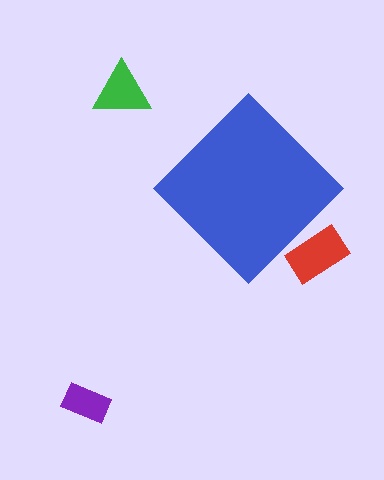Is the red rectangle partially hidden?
Yes, the red rectangle is partially hidden behind the blue diamond.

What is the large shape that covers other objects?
A blue diamond.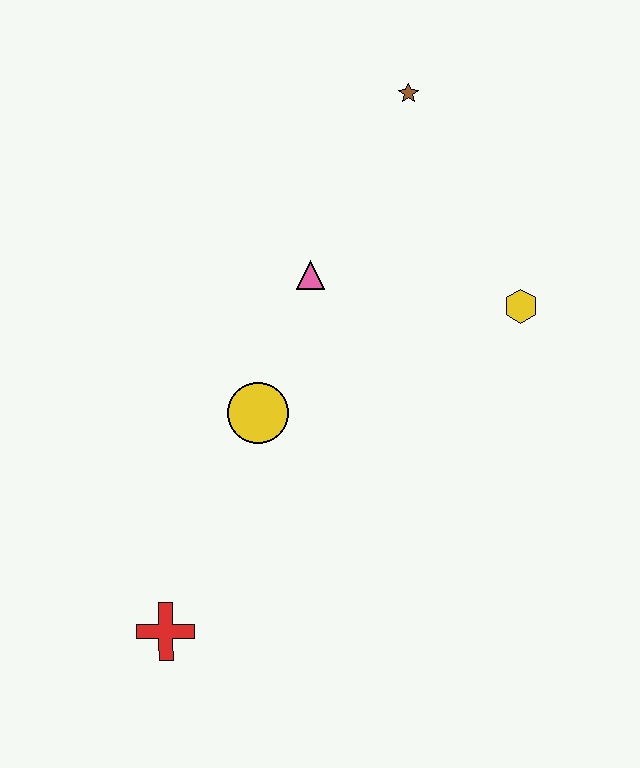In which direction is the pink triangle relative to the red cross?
The pink triangle is above the red cross.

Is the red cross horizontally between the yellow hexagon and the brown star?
No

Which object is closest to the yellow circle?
The pink triangle is closest to the yellow circle.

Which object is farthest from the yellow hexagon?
The red cross is farthest from the yellow hexagon.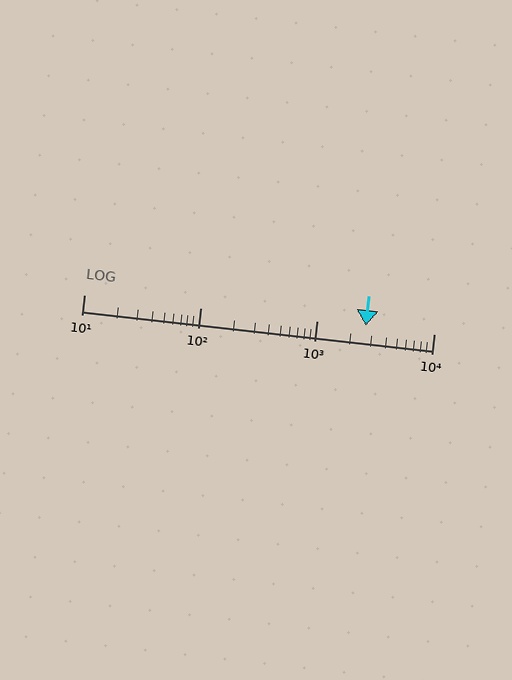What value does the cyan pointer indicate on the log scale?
The pointer indicates approximately 2600.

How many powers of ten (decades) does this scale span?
The scale spans 3 decades, from 10 to 10000.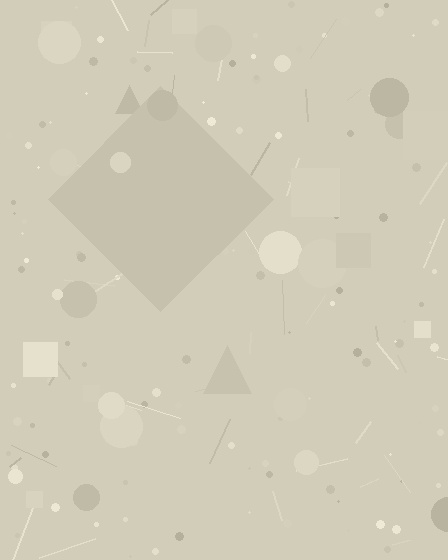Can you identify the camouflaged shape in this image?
The camouflaged shape is a diamond.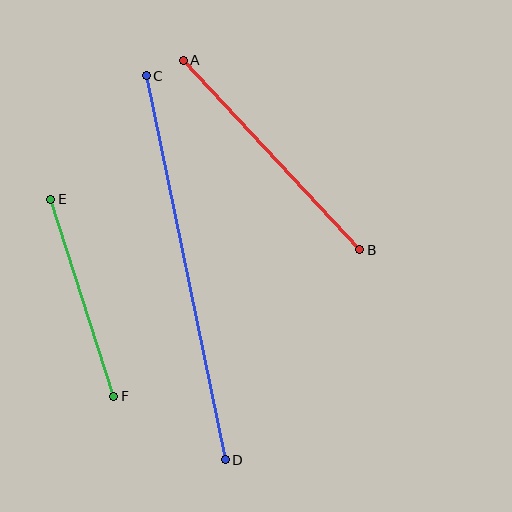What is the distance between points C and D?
The distance is approximately 392 pixels.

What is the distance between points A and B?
The distance is approximately 259 pixels.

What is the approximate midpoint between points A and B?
The midpoint is at approximately (272, 155) pixels.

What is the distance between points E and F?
The distance is approximately 207 pixels.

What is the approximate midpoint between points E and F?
The midpoint is at approximately (82, 298) pixels.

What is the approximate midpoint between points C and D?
The midpoint is at approximately (186, 268) pixels.